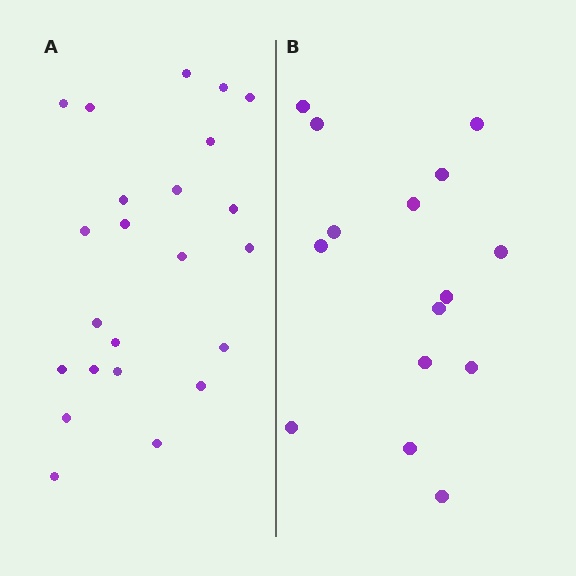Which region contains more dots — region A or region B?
Region A (the left region) has more dots.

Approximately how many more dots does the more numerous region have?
Region A has roughly 8 or so more dots than region B.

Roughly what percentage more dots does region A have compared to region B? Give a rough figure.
About 55% more.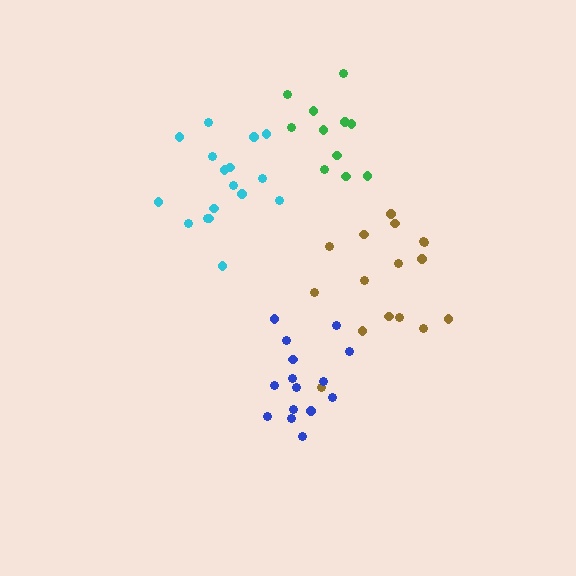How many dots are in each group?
Group 1: 11 dots, Group 2: 17 dots, Group 3: 16 dots, Group 4: 15 dots (59 total).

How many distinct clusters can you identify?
There are 4 distinct clusters.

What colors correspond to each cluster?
The clusters are colored: green, cyan, brown, blue.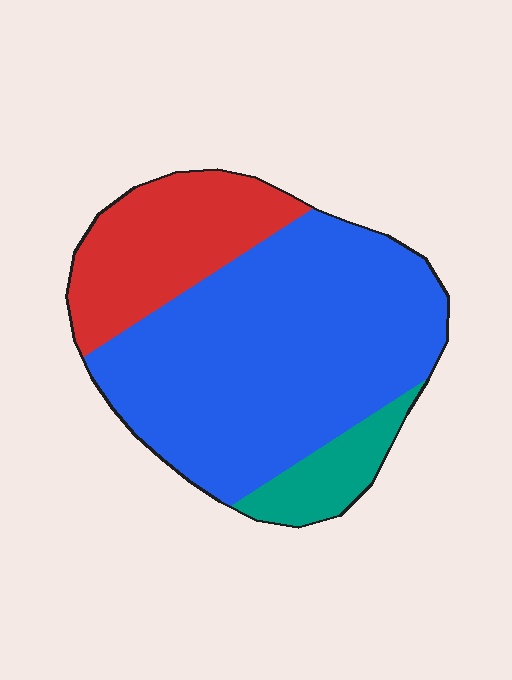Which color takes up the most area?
Blue, at roughly 65%.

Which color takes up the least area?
Teal, at roughly 10%.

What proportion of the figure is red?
Red covers roughly 25% of the figure.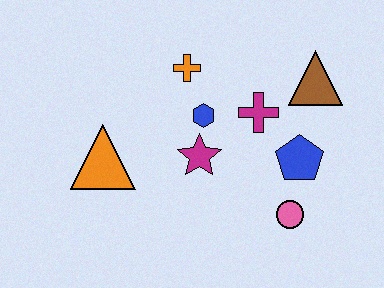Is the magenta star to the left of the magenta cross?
Yes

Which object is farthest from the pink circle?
The orange triangle is farthest from the pink circle.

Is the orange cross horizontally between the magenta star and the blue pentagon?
No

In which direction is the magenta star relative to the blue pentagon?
The magenta star is to the left of the blue pentagon.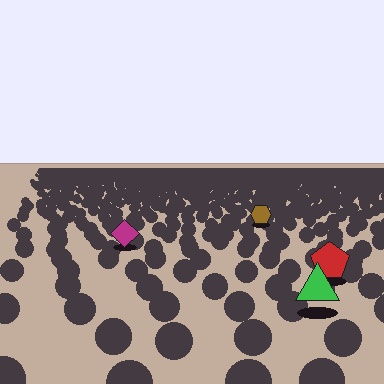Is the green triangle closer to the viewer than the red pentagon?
Yes. The green triangle is closer — you can tell from the texture gradient: the ground texture is coarser near it.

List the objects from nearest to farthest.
From nearest to farthest: the green triangle, the red pentagon, the magenta diamond, the brown hexagon.